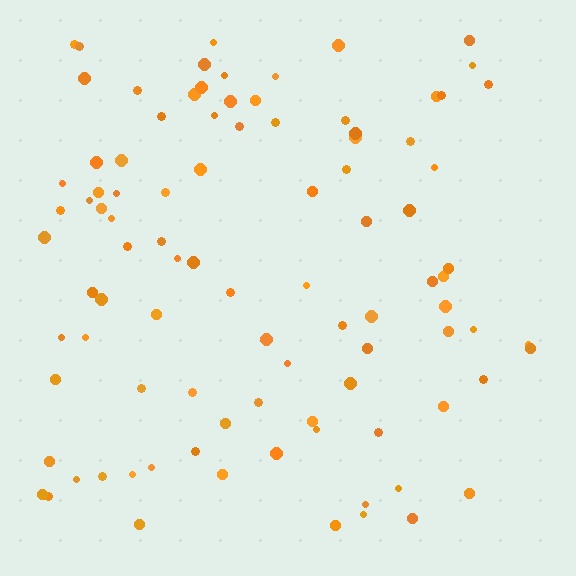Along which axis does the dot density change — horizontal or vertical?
Horizontal.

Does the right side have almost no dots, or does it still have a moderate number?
Still a moderate number, just noticeably fewer than the left.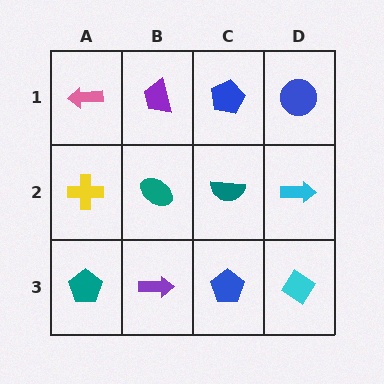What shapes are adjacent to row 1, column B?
A teal ellipse (row 2, column B), a pink arrow (row 1, column A), a blue pentagon (row 1, column C).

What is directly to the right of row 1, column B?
A blue pentagon.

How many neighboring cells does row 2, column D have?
3.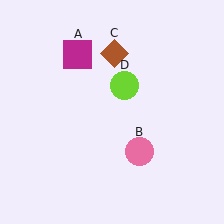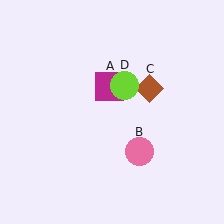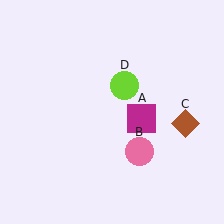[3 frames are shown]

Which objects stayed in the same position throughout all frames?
Pink circle (object B) and lime circle (object D) remained stationary.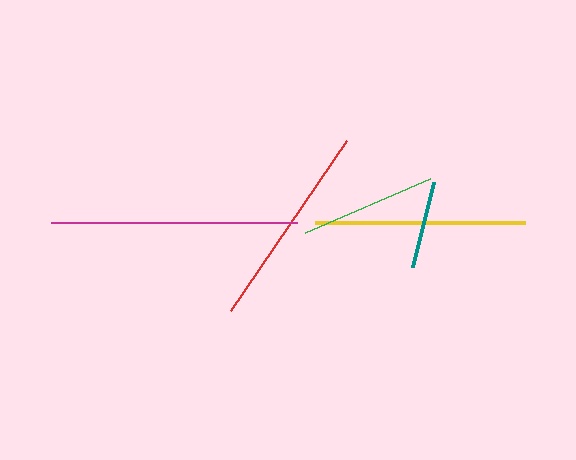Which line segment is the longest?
The magenta line is the longest at approximately 246 pixels.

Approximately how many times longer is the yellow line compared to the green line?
The yellow line is approximately 1.6 times the length of the green line.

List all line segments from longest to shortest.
From longest to shortest: magenta, yellow, red, green, teal.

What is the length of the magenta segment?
The magenta segment is approximately 246 pixels long.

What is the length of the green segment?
The green segment is approximately 136 pixels long.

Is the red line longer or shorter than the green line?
The red line is longer than the green line.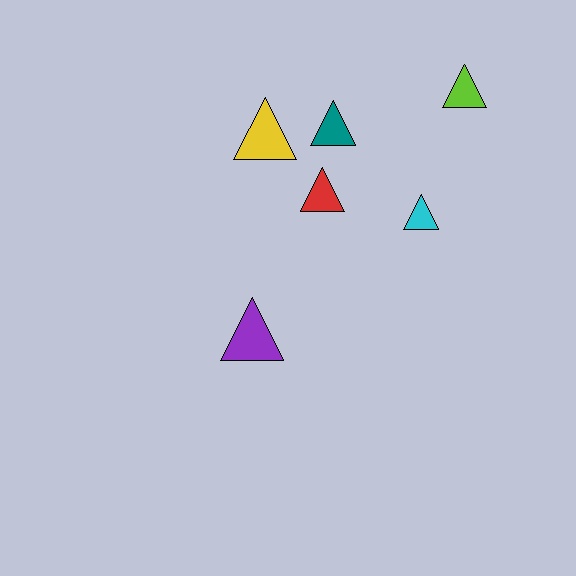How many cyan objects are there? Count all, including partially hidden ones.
There is 1 cyan object.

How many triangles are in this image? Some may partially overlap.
There are 6 triangles.